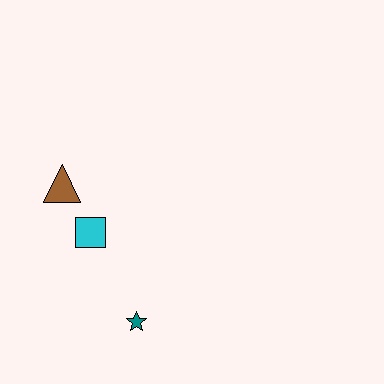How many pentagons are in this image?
There are no pentagons.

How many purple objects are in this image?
There are no purple objects.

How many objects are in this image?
There are 3 objects.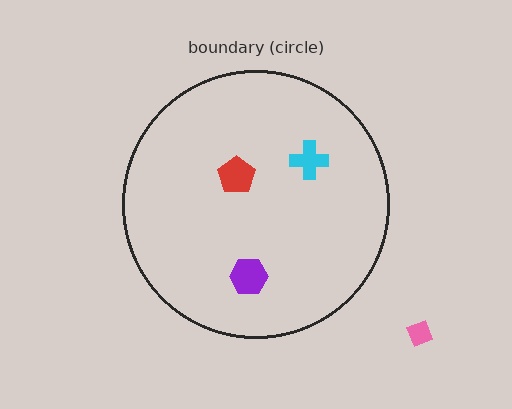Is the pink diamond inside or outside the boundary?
Outside.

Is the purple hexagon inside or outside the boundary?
Inside.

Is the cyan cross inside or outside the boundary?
Inside.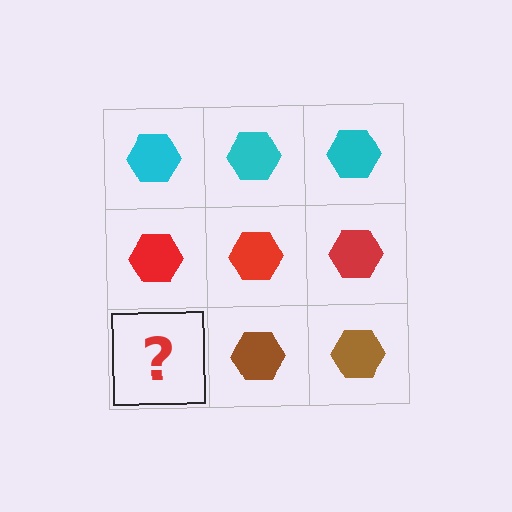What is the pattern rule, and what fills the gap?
The rule is that each row has a consistent color. The gap should be filled with a brown hexagon.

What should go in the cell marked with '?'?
The missing cell should contain a brown hexagon.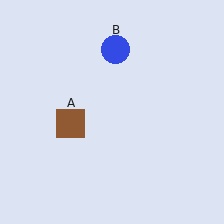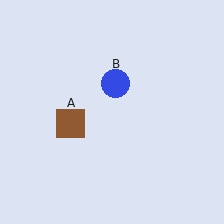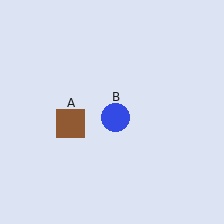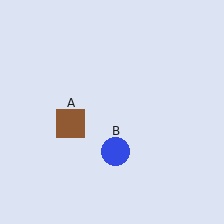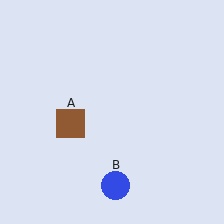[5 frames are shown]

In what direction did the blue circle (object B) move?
The blue circle (object B) moved down.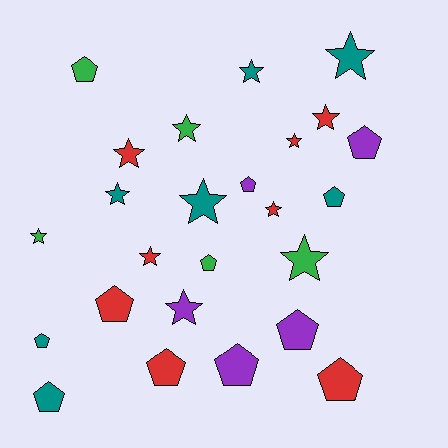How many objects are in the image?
There are 25 objects.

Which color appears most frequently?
Red, with 8 objects.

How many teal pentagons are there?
There are 3 teal pentagons.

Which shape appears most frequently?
Star, with 13 objects.